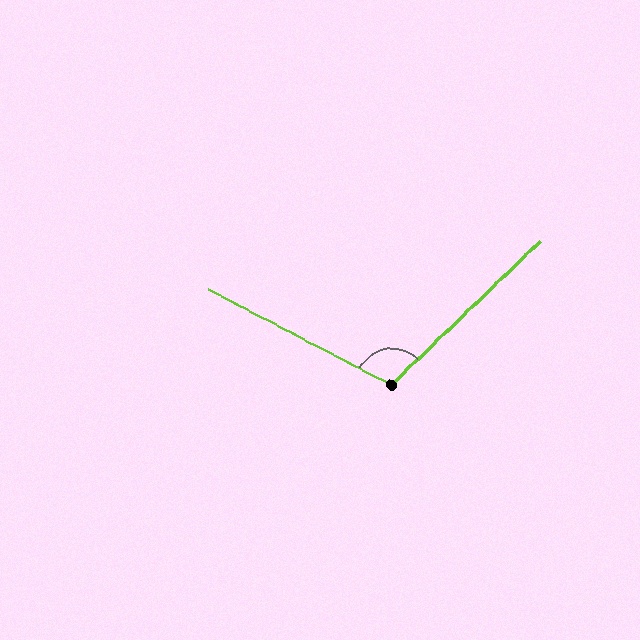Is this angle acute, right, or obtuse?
It is obtuse.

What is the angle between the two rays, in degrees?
Approximately 108 degrees.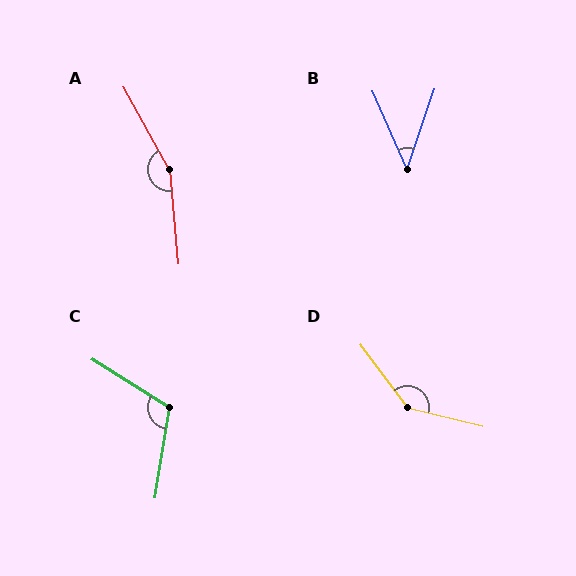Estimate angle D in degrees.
Approximately 140 degrees.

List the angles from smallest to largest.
B (42°), C (113°), D (140°), A (157°).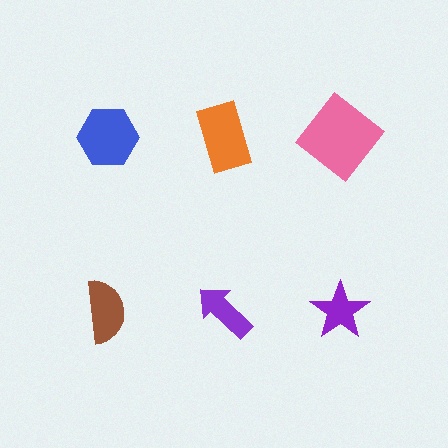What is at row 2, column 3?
A purple star.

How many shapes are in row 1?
3 shapes.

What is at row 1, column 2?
An orange rectangle.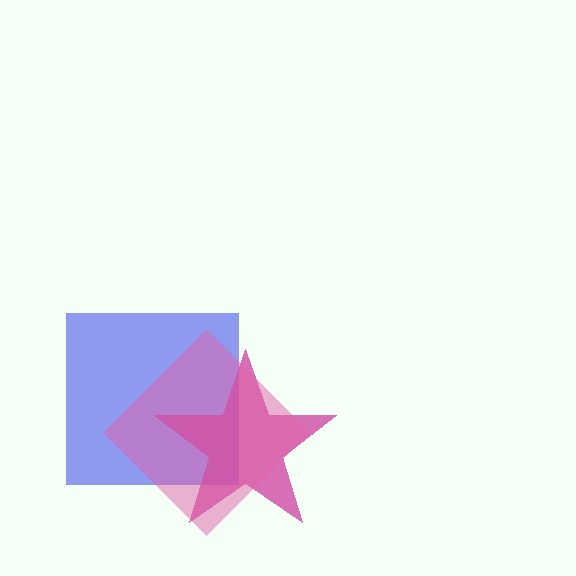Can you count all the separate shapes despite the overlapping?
Yes, there are 3 separate shapes.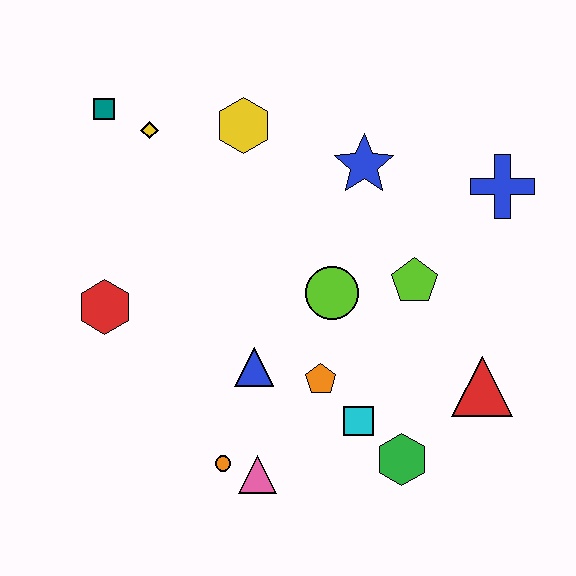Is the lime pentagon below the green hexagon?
No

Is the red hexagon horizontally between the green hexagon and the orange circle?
No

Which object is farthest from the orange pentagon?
The teal square is farthest from the orange pentagon.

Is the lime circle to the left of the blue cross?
Yes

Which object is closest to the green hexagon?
The cyan square is closest to the green hexagon.